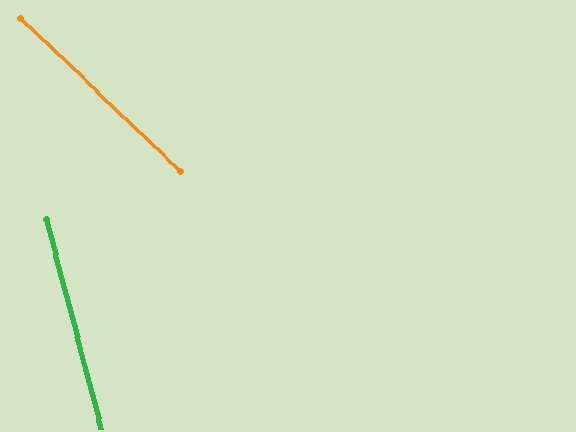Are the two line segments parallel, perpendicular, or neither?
Neither parallel nor perpendicular — they differ by about 31°.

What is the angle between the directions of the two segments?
Approximately 31 degrees.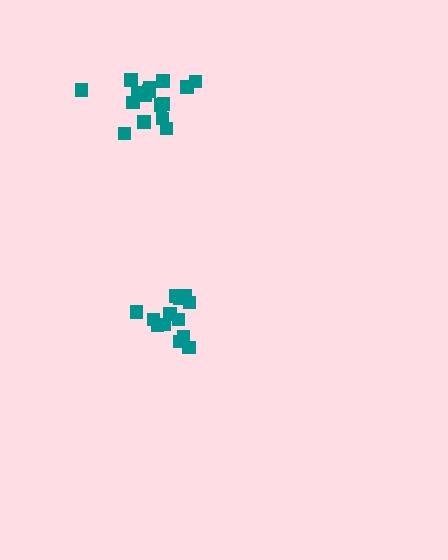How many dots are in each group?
Group 1: 13 dots, Group 2: 17 dots (30 total).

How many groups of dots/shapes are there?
There are 2 groups.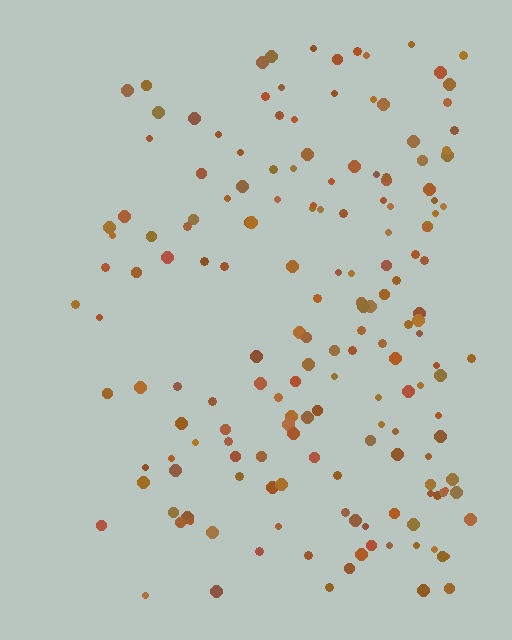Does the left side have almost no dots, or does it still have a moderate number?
Still a moderate number, just noticeably fewer than the right.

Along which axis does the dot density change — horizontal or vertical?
Horizontal.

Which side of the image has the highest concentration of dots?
The right.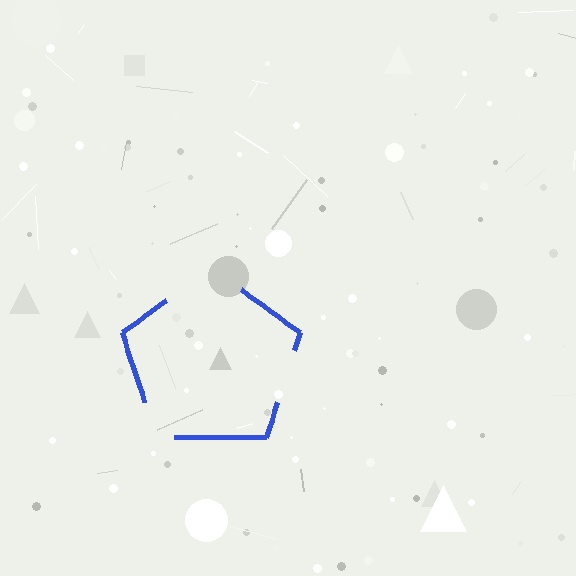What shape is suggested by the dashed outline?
The dashed outline suggests a pentagon.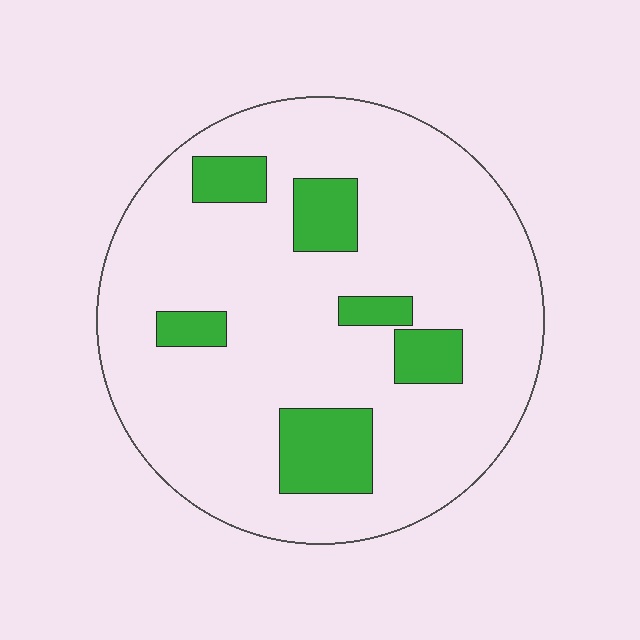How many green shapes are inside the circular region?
6.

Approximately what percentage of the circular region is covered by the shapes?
Approximately 15%.